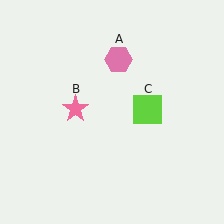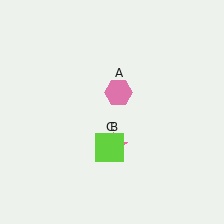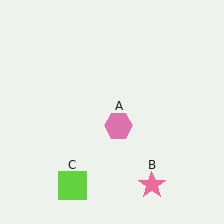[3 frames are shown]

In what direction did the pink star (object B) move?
The pink star (object B) moved down and to the right.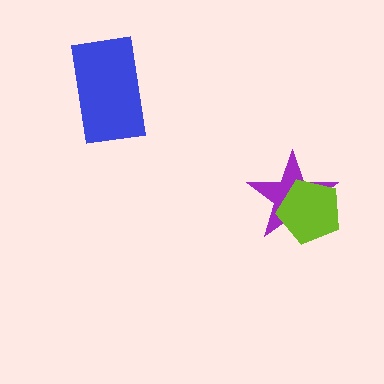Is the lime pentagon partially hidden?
No, no other shape covers it.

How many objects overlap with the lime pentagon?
1 object overlaps with the lime pentagon.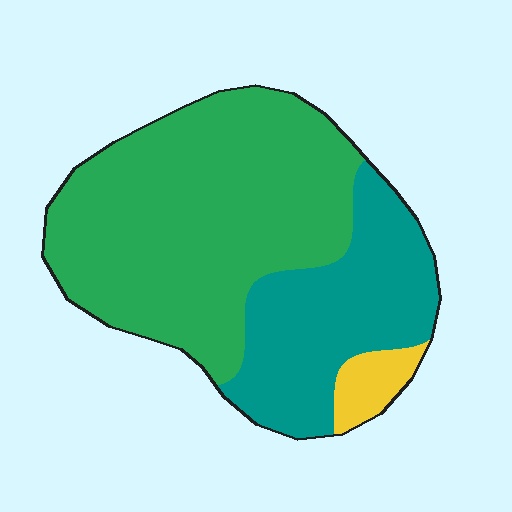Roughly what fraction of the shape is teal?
Teal covers roughly 30% of the shape.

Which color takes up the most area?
Green, at roughly 65%.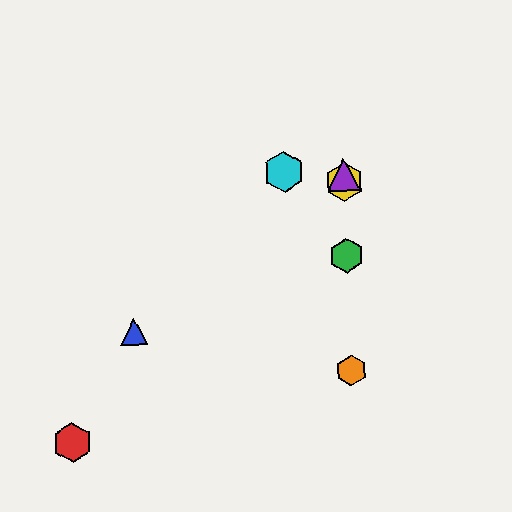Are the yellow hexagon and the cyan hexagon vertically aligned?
No, the yellow hexagon is at x≈344 and the cyan hexagon is at x≈284.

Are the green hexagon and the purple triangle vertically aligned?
Yes, both are at x≈347.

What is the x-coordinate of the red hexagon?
The red hexagon is at x≈72.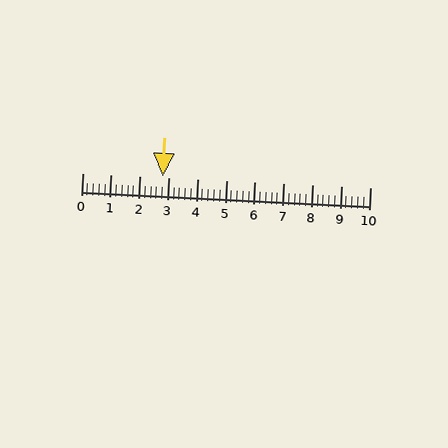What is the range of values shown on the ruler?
The ruler shows values from 0 to 10.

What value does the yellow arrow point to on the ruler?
The yellow arrow points to approximately 2.8.